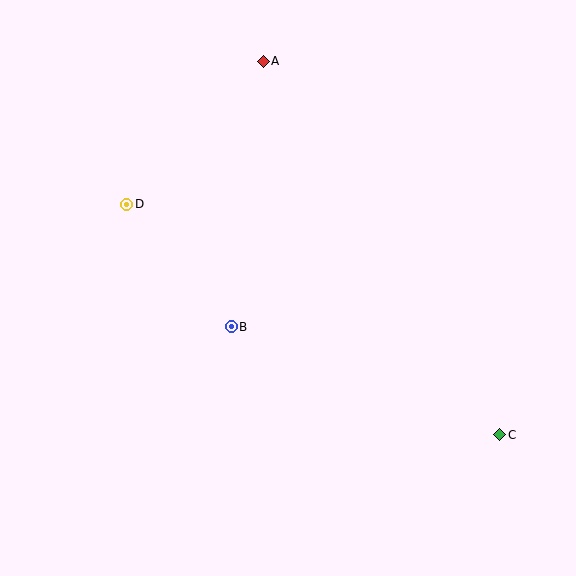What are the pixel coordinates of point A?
Point A is at (263, 61).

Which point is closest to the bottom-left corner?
Point B is closest to the bottom-left corner.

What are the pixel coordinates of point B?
Point B is at (231, 327).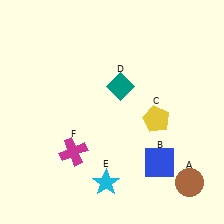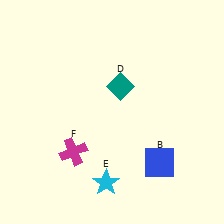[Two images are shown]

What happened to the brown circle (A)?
The brown circle (A) was removed in Image 2. It was in the bottom-right area of Image 1.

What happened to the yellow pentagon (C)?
The yellow pentagon (C) was removed in Image 2. It was in the bottom-right area of Image 1.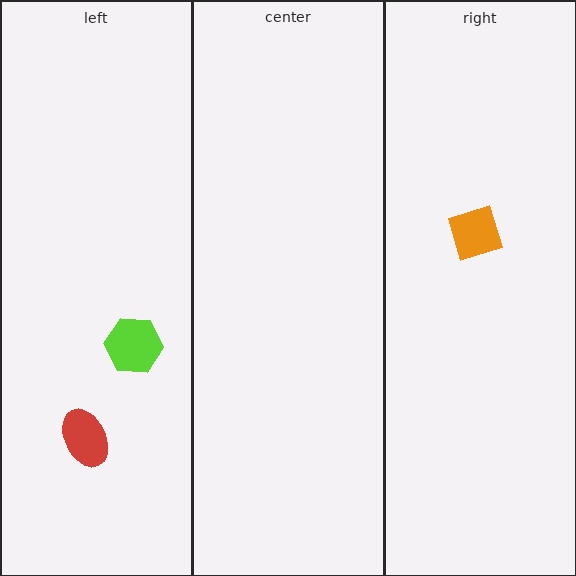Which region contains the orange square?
The right region.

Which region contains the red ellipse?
The left region.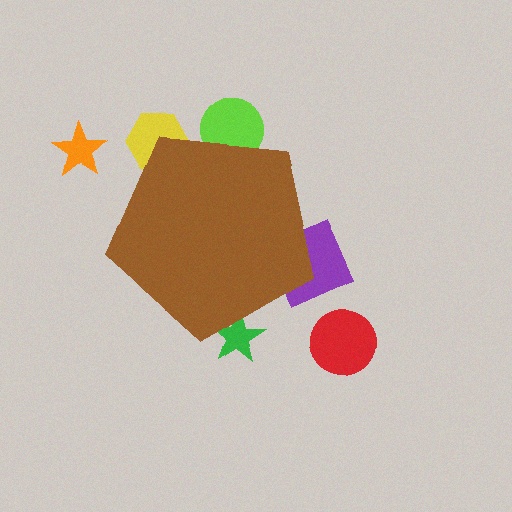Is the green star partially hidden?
Yes, the green star is partially hidden behind the brown pentagon.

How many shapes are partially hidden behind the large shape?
4 shapes are partially hidden.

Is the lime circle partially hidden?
Yes, the lime circle is partially hidden behind the brown pentagon.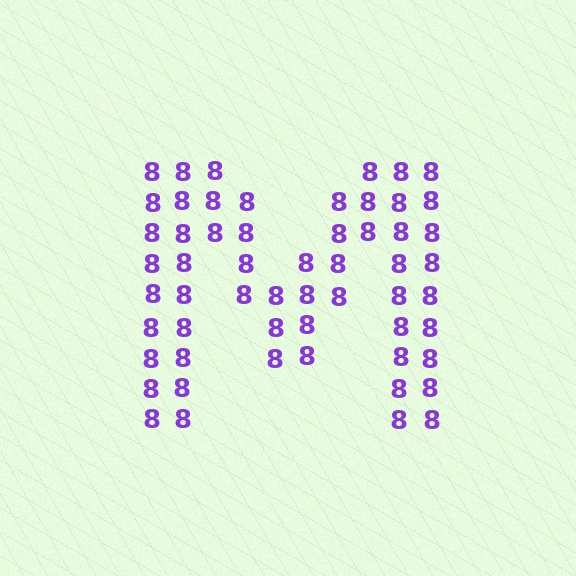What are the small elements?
The small elements are digit 8's.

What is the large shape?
The large shape is the letter M.